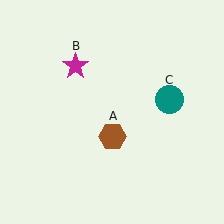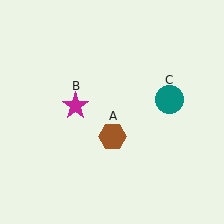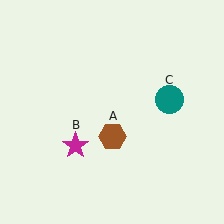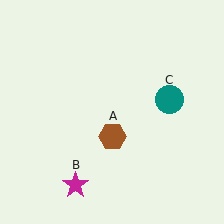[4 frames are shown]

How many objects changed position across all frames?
1 object changed position: magenta star (object B).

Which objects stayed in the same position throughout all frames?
Brown hexagon (object A) and teal circle (object C) remained stationary.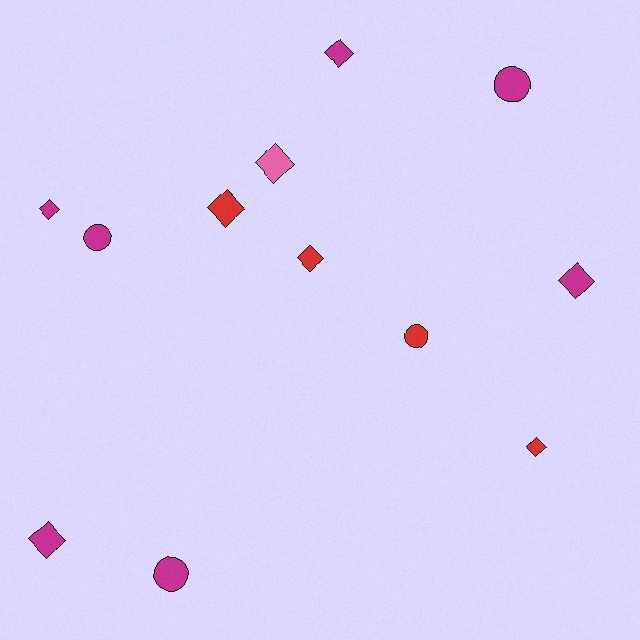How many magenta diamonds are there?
There are 4 magenta diamonds.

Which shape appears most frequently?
Diamond, with 8 objects.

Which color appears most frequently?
Magenta, with 7 objects.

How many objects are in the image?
There are 12 objects.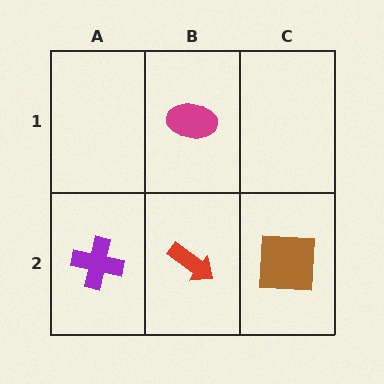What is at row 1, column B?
A magenta ellipse.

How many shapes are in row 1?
1 shape.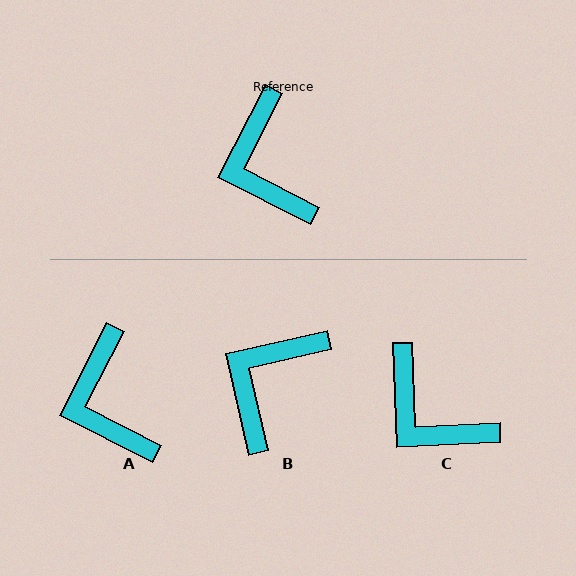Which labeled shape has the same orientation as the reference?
A.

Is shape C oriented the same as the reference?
No, it is off by about 29 degrees.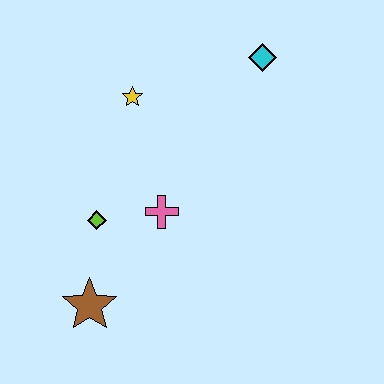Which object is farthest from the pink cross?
The cyan diamond is farthest from the pink cross.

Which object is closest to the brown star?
The lime diamond is closest to the brown star.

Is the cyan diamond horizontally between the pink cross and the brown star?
No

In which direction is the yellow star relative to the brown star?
The yellow star is above the brown star.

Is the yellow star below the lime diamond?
No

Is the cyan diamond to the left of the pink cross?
No